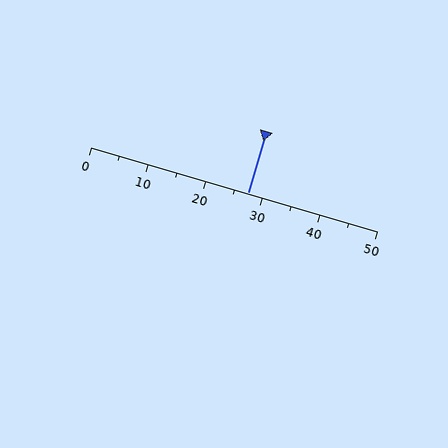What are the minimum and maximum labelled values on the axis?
The axis runs from 0 to 50.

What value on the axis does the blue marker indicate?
The marker indicates approximately 27.5.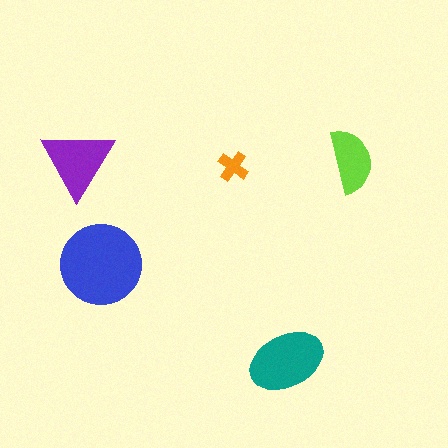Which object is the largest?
The blue circle.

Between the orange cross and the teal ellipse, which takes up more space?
The teal ellipse.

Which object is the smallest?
The orange cross.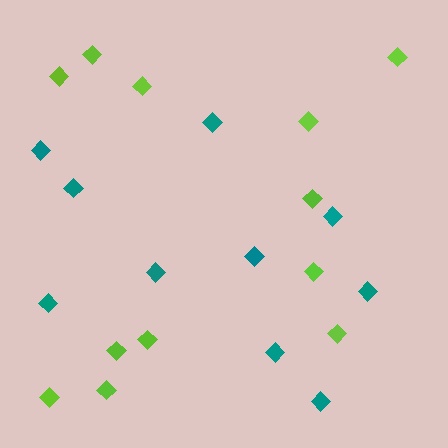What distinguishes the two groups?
There are 2 groups: one group of lime diamonds (12) and one group of teal diamonds (10).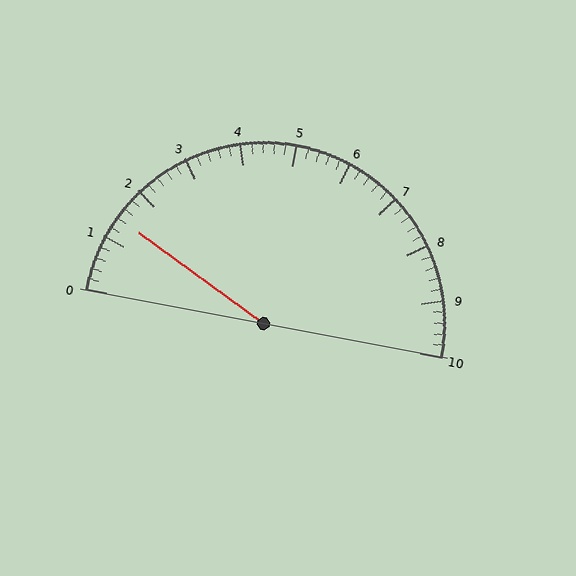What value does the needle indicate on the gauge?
The needle indicates approximately 1.4.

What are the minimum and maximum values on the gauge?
The gauge ranges from 0 to 10.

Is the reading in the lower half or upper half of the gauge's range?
The reading is in the lower half of the range (0 to 10).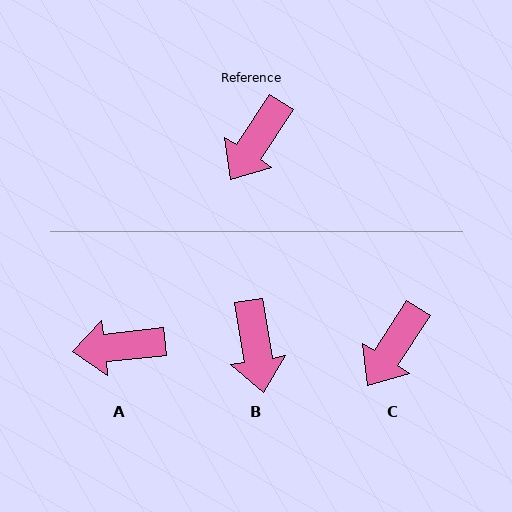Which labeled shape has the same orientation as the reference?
C.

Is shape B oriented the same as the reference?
No, it is off by about 42 degrees.